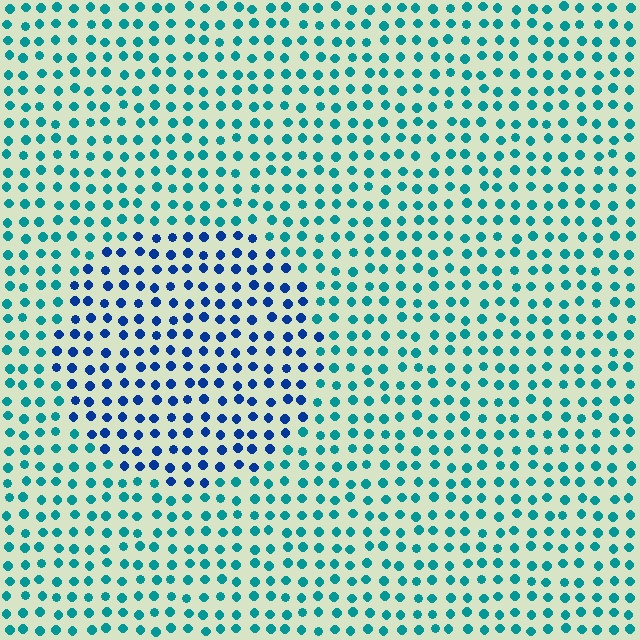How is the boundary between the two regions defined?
The boundary is defined purely by a slight shift in hue (about 40 degrees). Spacing, size, and orientation are identical on both sides.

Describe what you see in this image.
The image is filled with small teal elements in a uniform arrangement. A circle-shaped region is visible where the elements are tinted to a slightly different hue, forming a subtle color boundary.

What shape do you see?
I see a circle.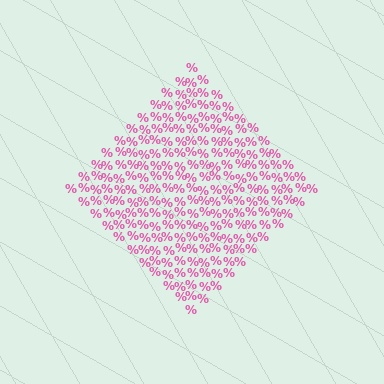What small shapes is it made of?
It is made of small percent signs.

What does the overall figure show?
The overall figure shows a diamond.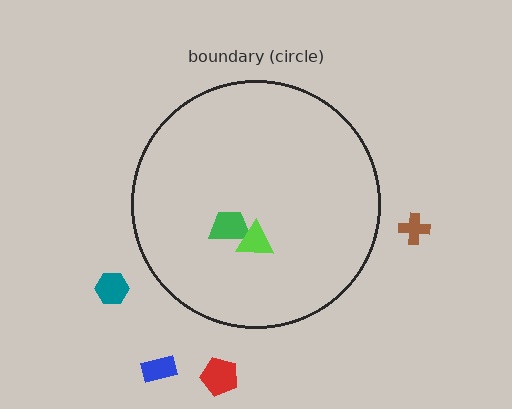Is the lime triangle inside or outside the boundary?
Inside.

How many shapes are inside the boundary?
2 inside, 4 outside.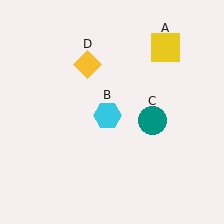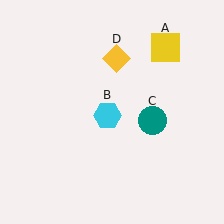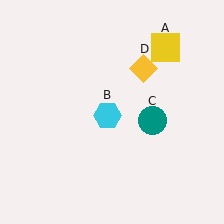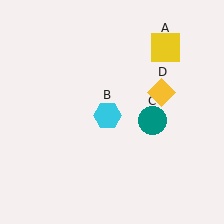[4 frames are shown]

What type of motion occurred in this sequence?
The yellow diamond (object D) rotated clockwise around the center of the scene.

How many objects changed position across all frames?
1 object changed position: yellow diamond (object D).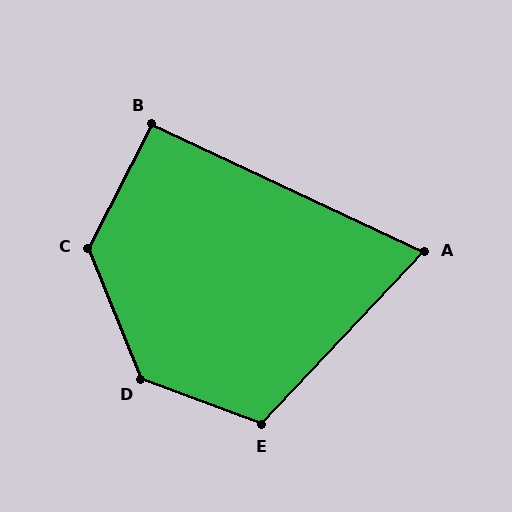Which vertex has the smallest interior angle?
A, at approximately 72 degrees.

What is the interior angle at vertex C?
Approximately 131 degrees (obtuse).